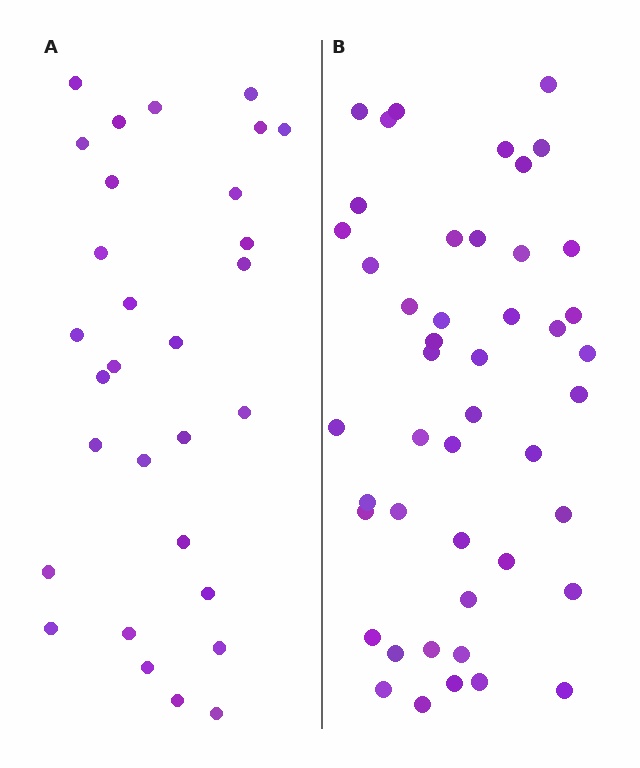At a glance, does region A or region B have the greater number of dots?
Region B (the right region) has more dots.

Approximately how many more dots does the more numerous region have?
Region B has approximately 15 more dots than region A.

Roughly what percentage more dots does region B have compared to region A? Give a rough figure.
About 55% more.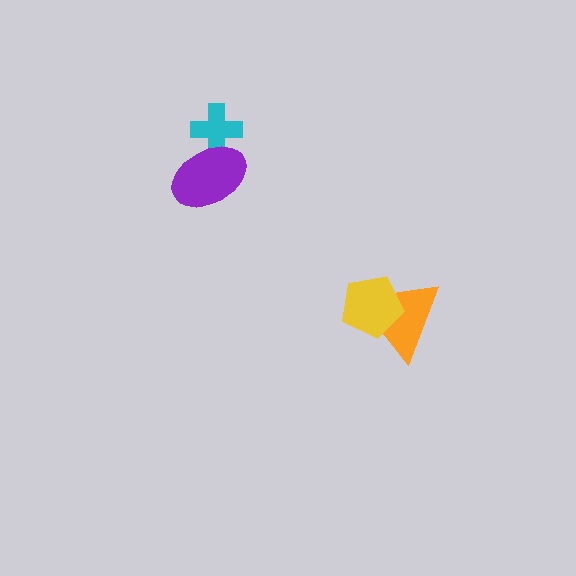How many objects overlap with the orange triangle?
1 object overlaps with the orange triangle.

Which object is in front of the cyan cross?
The purple ellipse is in front of the cyan cross.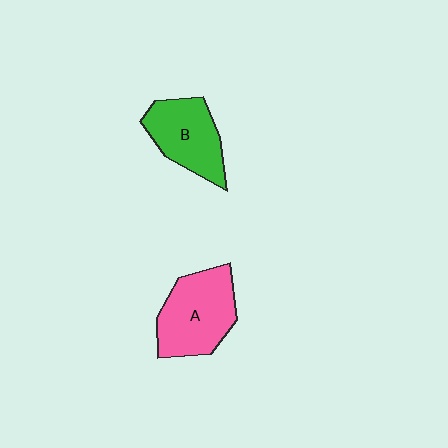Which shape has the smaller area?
Shape B (green).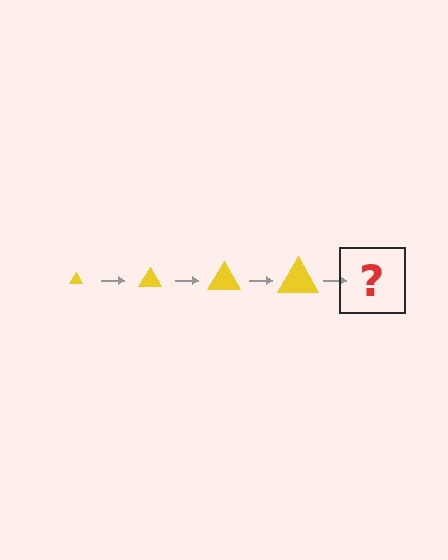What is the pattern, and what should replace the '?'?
The pattern is that the triangle gets progressively larger each step. The '?' should be a yellow triangle, larger than the previous one.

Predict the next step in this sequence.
The next step is a yellow triangle, larger than the previous one.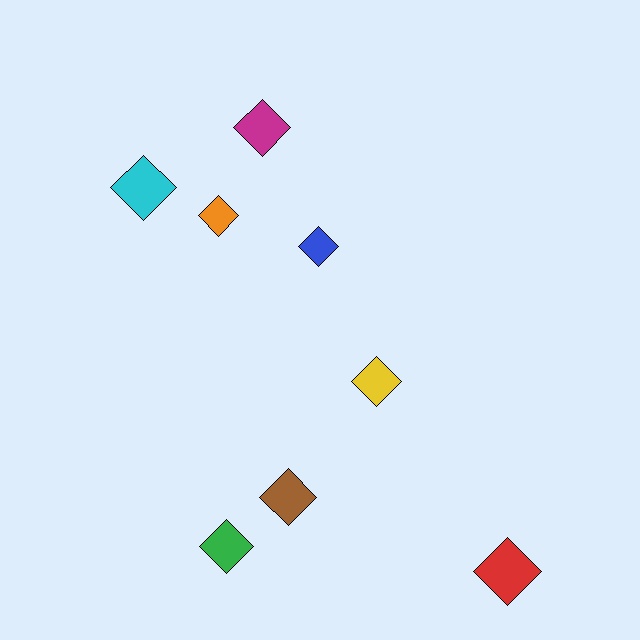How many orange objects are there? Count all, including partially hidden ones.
There is 1 orange object.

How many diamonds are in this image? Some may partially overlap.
There are 8 diamonds.